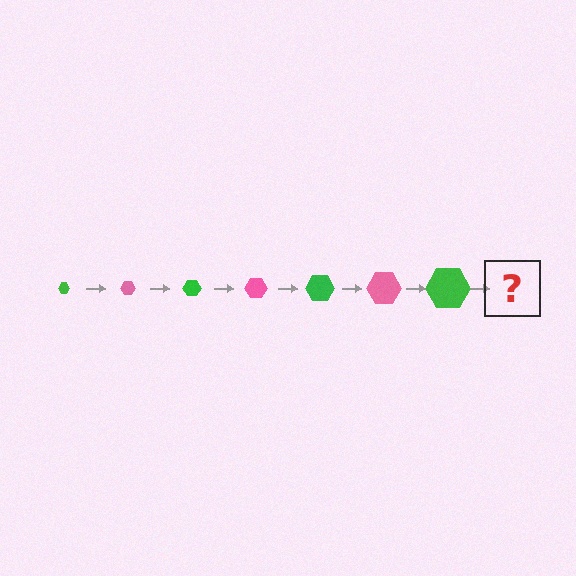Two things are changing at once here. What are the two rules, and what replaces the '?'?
The two rules are that the hexagon grows larger each step and the color cycles through green and pink. The '?' should be a pink hexagon, larger than the previous one.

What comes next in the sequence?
The next element should be a pink hexagon, larger than the previous one.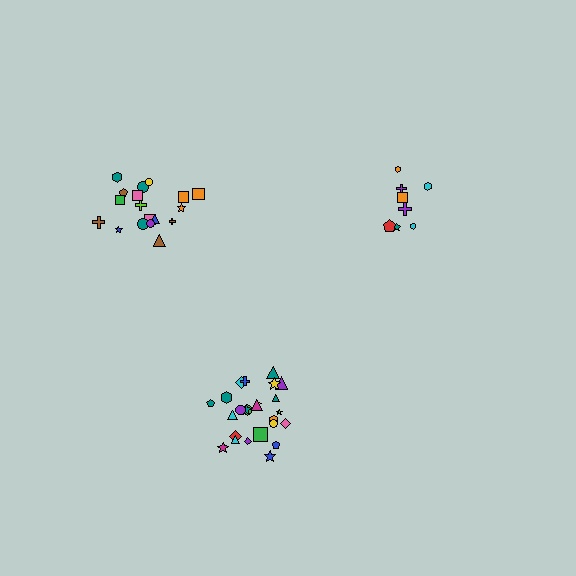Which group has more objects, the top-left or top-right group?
The top-left group.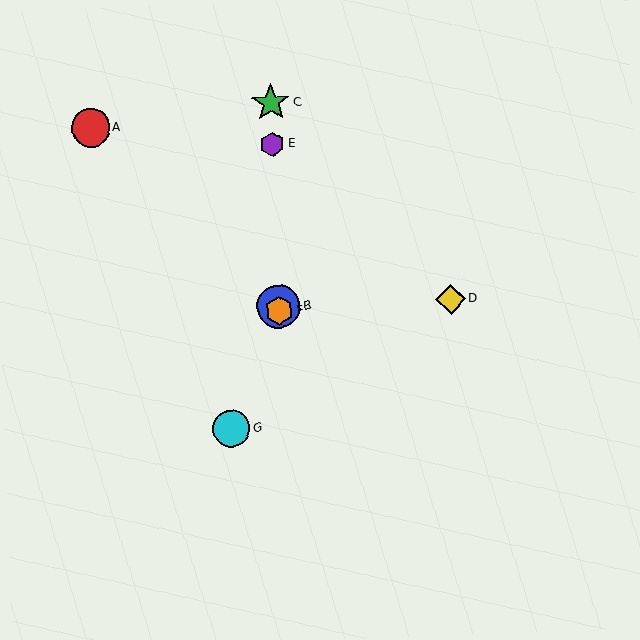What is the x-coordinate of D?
Object D is at x≈450.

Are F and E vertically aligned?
Yes, both are at x≈279.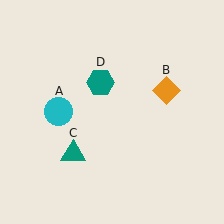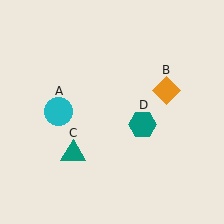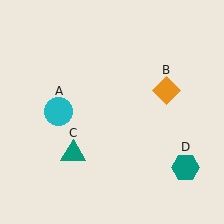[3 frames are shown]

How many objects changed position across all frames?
1 object changed position: teal hexagon (object D).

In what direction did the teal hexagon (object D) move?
The teal hexagon (object D) moved down and to the right.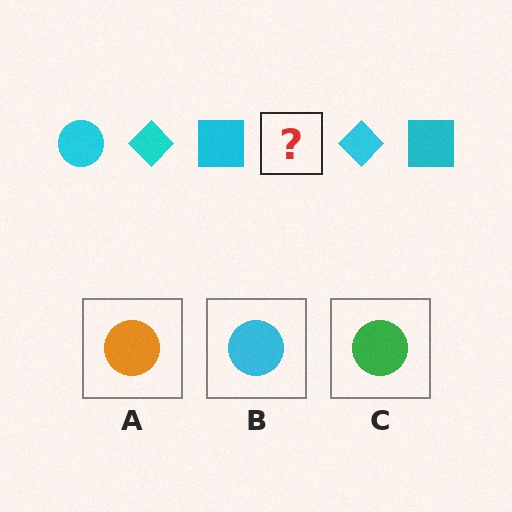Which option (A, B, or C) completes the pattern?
B.